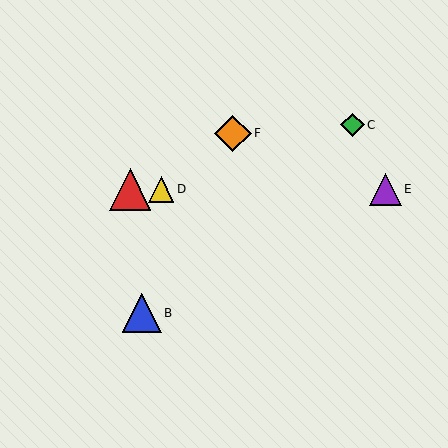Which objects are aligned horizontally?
Objects A, D, E are aligned horizontally.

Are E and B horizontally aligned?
No, E is at y≈189 and B is at y≈313.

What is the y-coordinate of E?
Object E is at y≈189.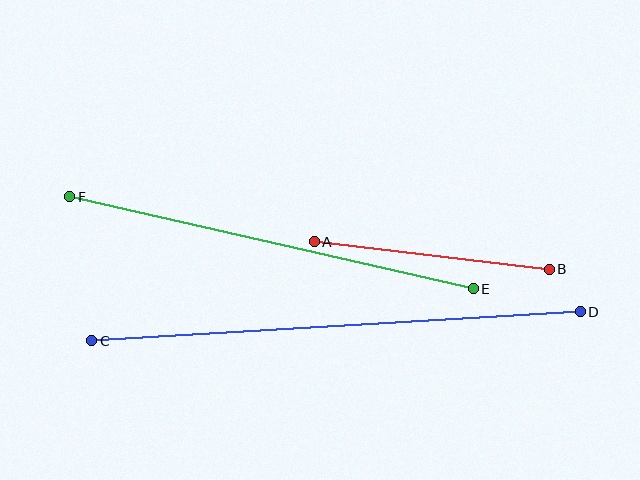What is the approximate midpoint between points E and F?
The midpoint is at approximately (271, 243) pixels.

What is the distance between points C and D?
The distance is approximately 489 pixels.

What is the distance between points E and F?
The distance is approximately 414 pixels.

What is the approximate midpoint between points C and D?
The midpoint is at approximately (336, 326) pixels.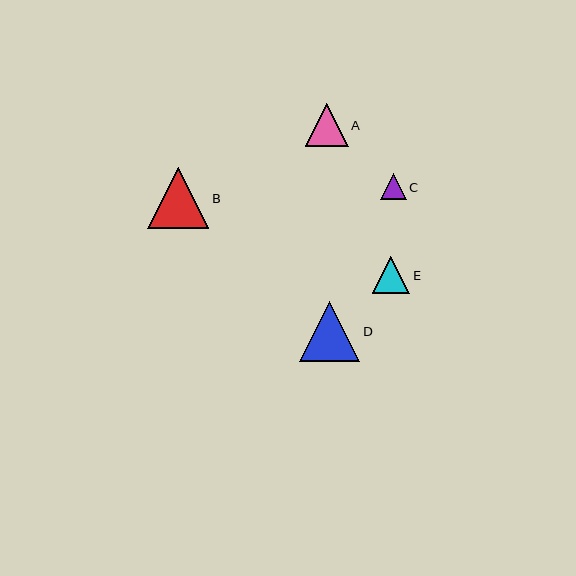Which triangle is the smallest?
Triangle C is the smallest with a size of approximately 26 pixels.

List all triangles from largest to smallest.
From largest to smallest: B, D, A, E, C.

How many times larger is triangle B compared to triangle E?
Triangle B is approximately 1.6 times the size of triangle E.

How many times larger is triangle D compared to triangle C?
Triangle D is approximately 2.3 times the size of triangle C.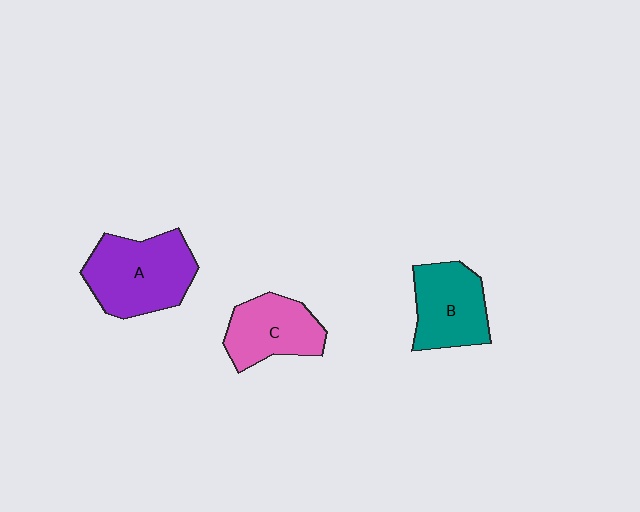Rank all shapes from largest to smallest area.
From largest to smallest: A (purple), B (teal), C (pink).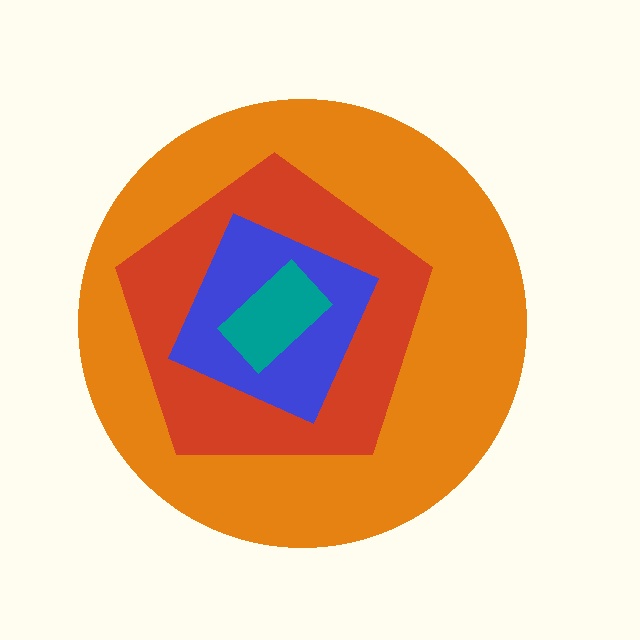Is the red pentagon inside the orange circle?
Yes.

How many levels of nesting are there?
4.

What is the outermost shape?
The orange circle.